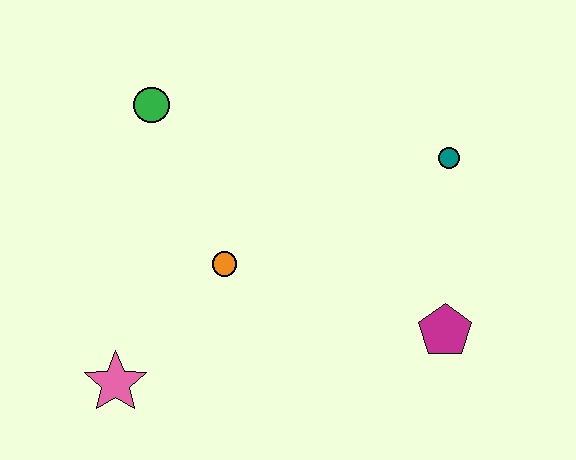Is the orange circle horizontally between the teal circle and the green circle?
Yes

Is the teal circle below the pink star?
No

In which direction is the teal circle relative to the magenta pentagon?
The teal circle is above the magenta pentagon.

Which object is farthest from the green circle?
The magenta pentagon is farthest from the green circle.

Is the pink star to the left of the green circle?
Yes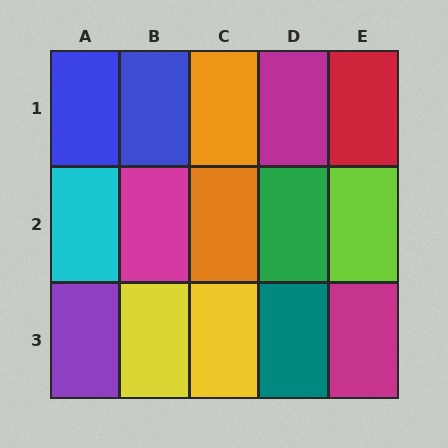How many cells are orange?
2 cells are orange.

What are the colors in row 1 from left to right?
Blue, blue, orange, magenta, red.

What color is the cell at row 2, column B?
Magenta.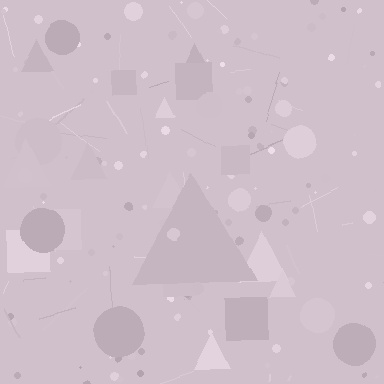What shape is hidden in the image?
A triangle is hidden in the image.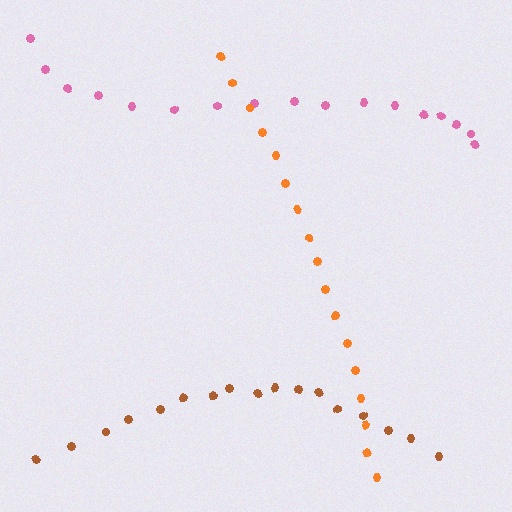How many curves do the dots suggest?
There are 3 distinct paths.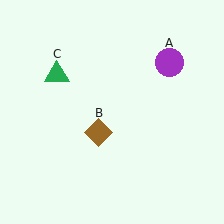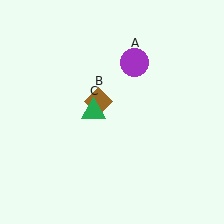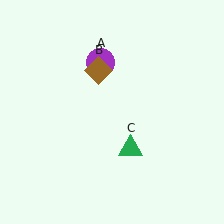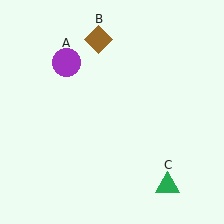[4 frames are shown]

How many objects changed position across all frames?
3 objects changed position: purple circle (object A), brown diamond (object B), green triangle (object C).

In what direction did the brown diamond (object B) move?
The brown diamond (object B) moved up.